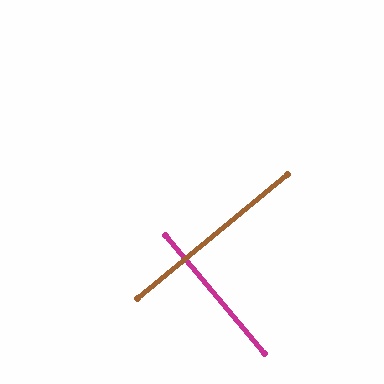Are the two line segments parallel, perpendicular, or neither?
Perpendicular — they meet at approximately 90°.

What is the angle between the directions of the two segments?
Approximately 90 degrees.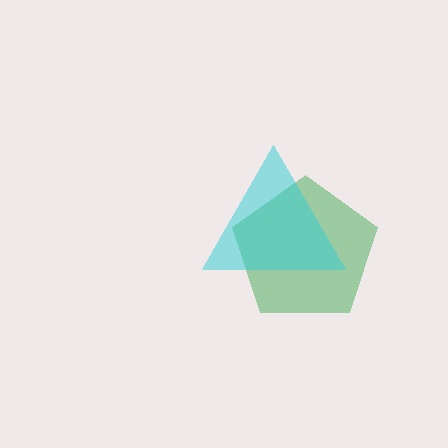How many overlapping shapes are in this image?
There are 2 overlapping shapes in the image.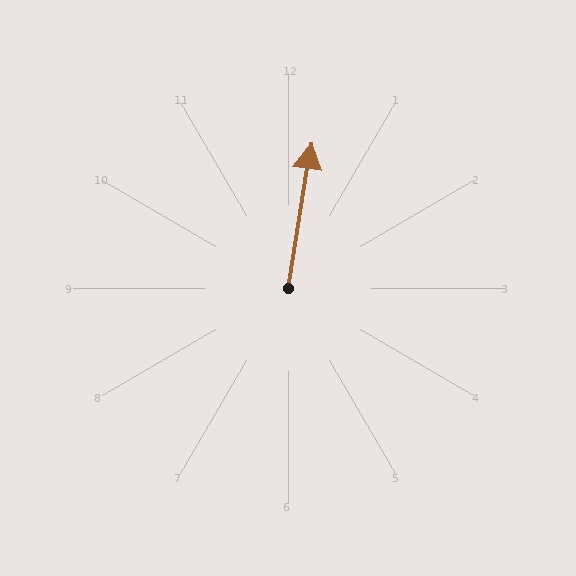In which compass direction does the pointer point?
North.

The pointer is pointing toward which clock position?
Roughly 12 o'clock.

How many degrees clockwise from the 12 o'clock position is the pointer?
Approximately 9 degrees.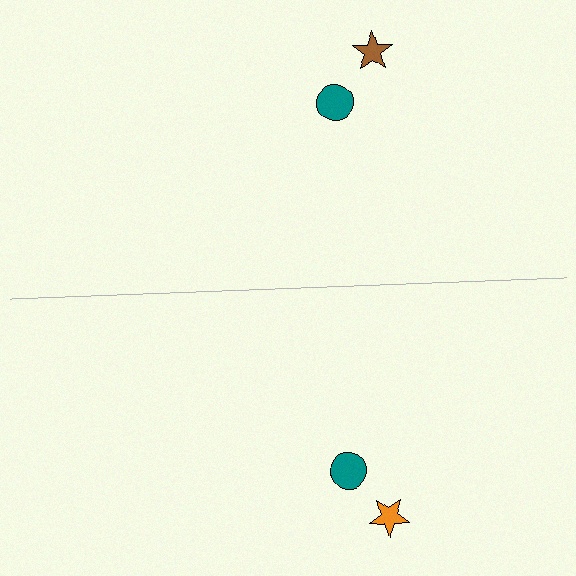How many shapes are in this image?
There are 4 shapes in this image.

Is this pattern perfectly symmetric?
No, the pattern is not perfectly symmetric. The orange star on the bottom side breaks the symmetry — its mirror counterpart is brown.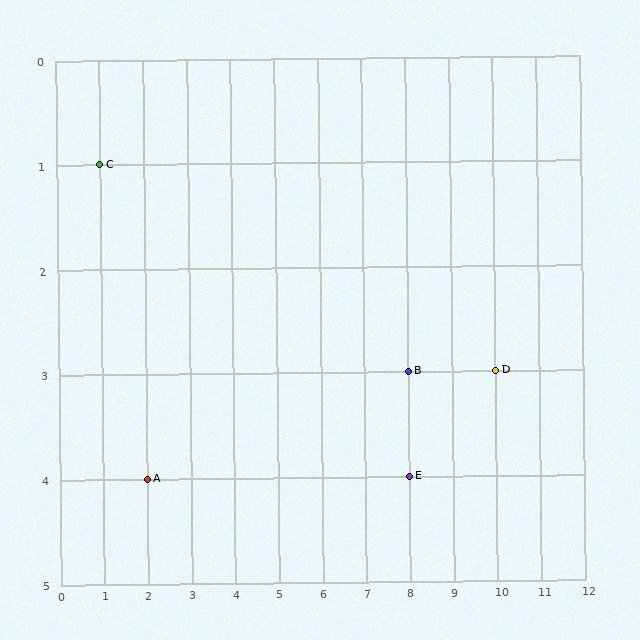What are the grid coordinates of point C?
Point C is at grid coordinates (1, 1).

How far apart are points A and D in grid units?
Points A and D are 8 columns and 1 row apart (about 8.1 grid units diagonally).